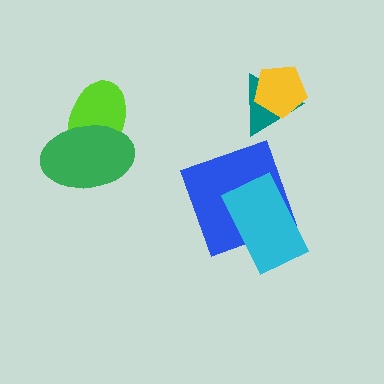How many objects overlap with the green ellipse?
1 object overlaps with the green ellipse.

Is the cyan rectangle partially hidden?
No, no other shape covers it.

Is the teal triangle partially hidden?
Yes, it is partially covered by another shape.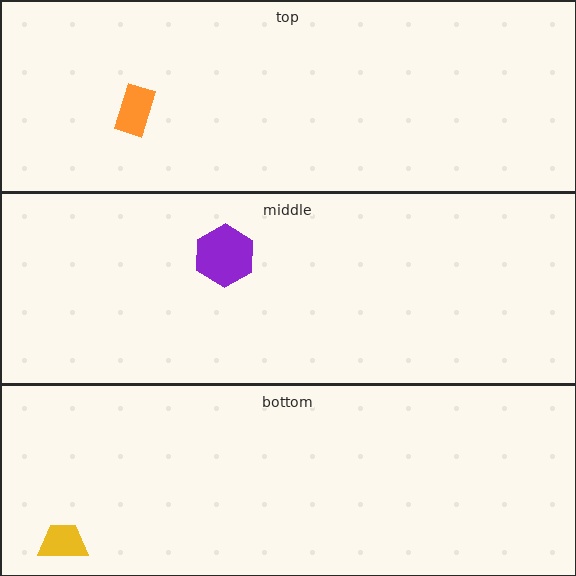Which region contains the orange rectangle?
The top region.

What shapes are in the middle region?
The purple hexagon.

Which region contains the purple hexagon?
The middle region.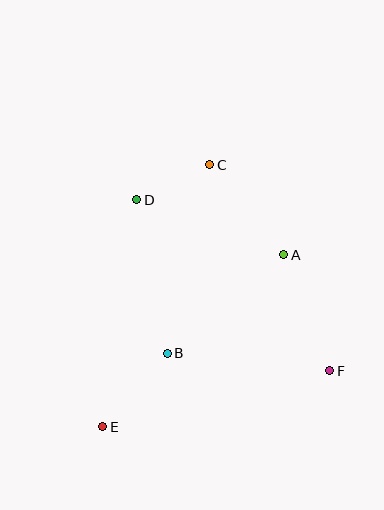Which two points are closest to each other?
Points C and D are closest to each other.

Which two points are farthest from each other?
Points C and E are farthest from each other.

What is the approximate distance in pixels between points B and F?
The distance between B and F is approximately 163 pixels.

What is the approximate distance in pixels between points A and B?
The distance between A and B is approximately 152 pixels.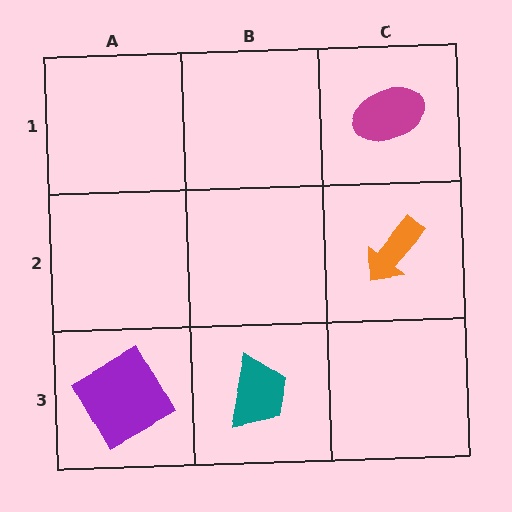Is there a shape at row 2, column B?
No, that cell is empty.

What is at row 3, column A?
A purple square.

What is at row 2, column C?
An orange arrow.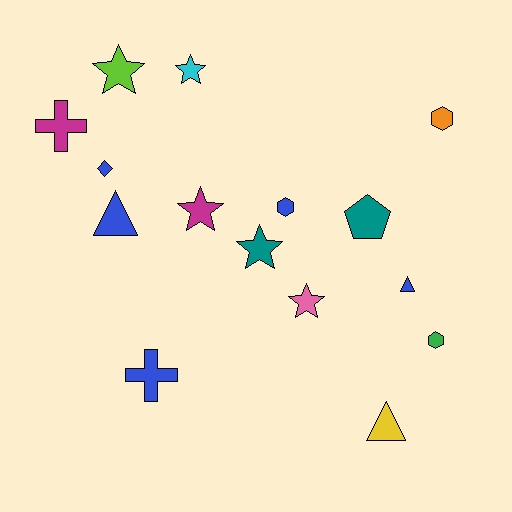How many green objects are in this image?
There is 1 green object.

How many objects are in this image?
There are 15 objects.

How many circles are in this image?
There are no circles.